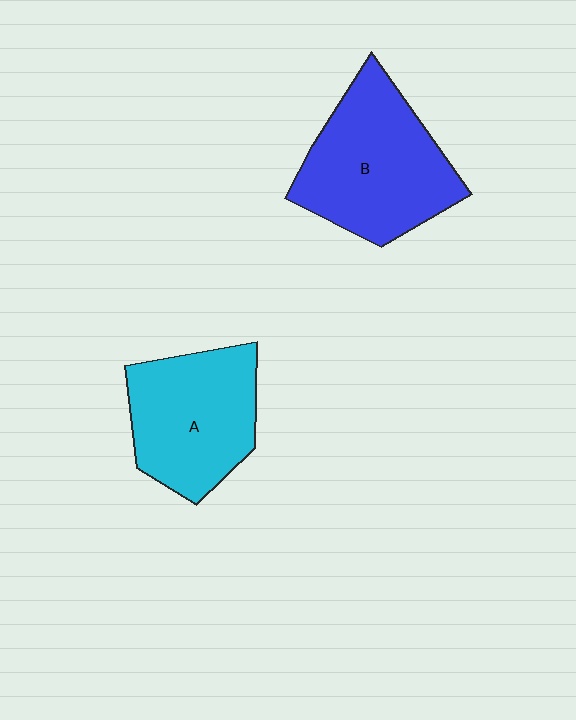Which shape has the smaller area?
Shape A (cyan).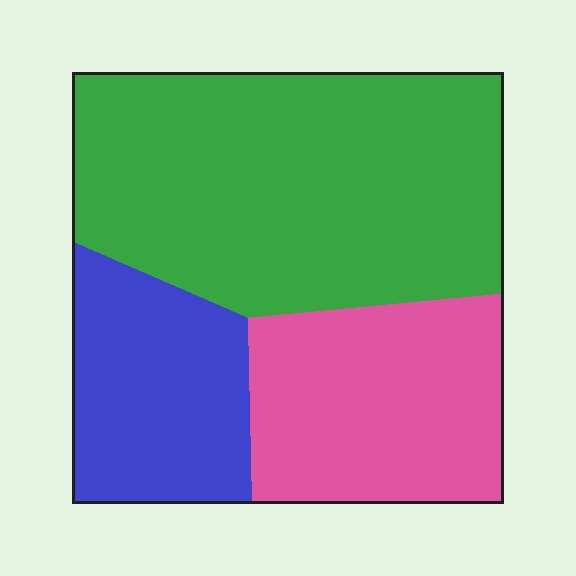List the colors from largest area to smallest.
From largest to smallest: green, pink, blue.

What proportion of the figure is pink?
Pink covers around 25% of the figure.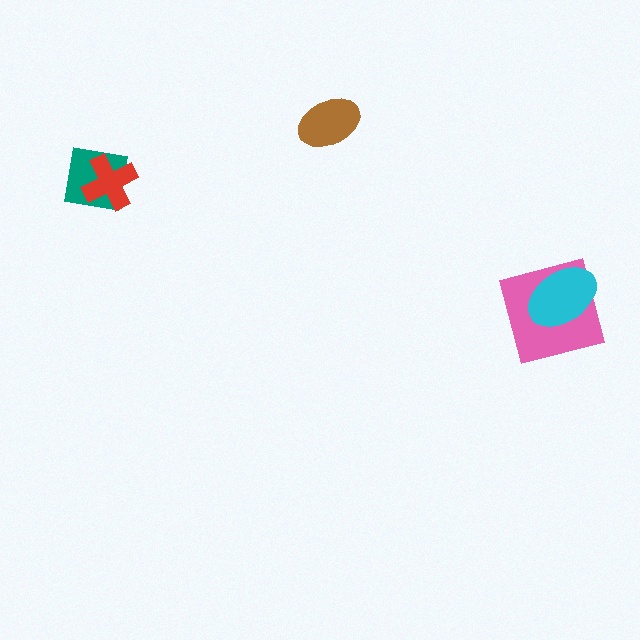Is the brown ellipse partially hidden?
No, no other shape covers it.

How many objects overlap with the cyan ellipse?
1 object overlaps with the cyan ellipse.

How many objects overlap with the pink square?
1 object overlaps with the pink square.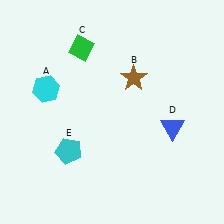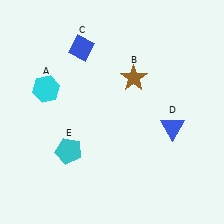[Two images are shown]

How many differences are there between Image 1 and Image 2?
There is 1 difference between the two images.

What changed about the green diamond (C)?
In Image 1, C is green. In Image 2, it changed to blue.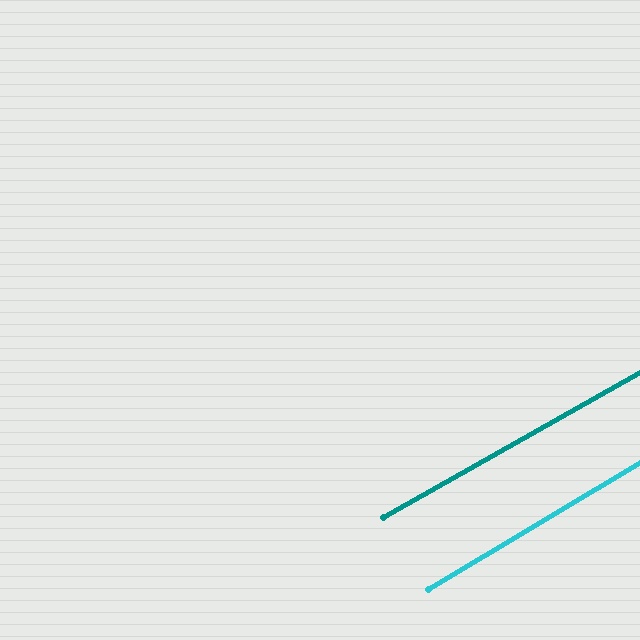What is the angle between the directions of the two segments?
Approximately 1 degree.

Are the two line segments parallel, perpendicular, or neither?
Parallel — their directions differ by only 1.4°.